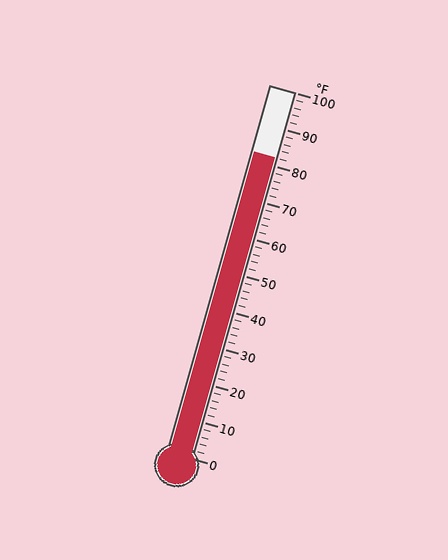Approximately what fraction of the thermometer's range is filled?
The thermometer is filled to approximately 80% of its range.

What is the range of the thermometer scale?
The thermometer scale ranges from 0°F to 100°F.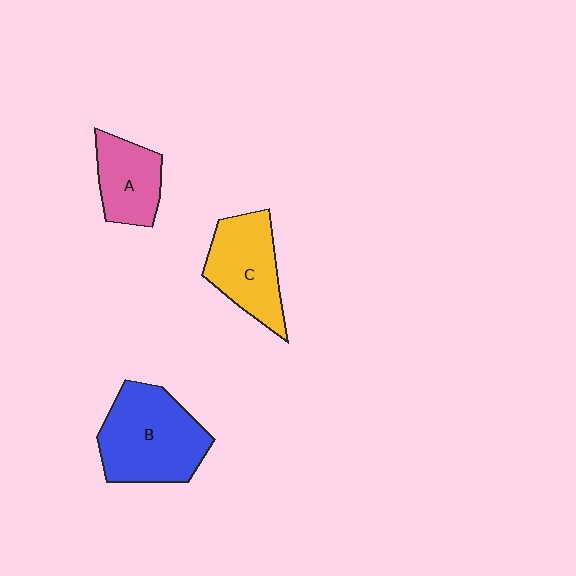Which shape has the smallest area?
Shape A (pink).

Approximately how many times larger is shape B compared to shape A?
Approximately 1.7 times.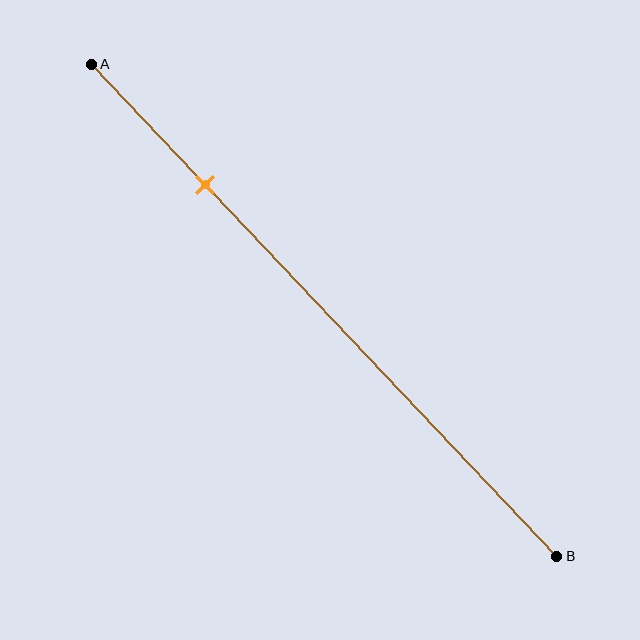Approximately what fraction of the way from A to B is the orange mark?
The orange mark is approximately 25% of the way from A to B.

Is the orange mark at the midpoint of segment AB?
No, the mark is at about 25% from A, not at the 50% midpoint.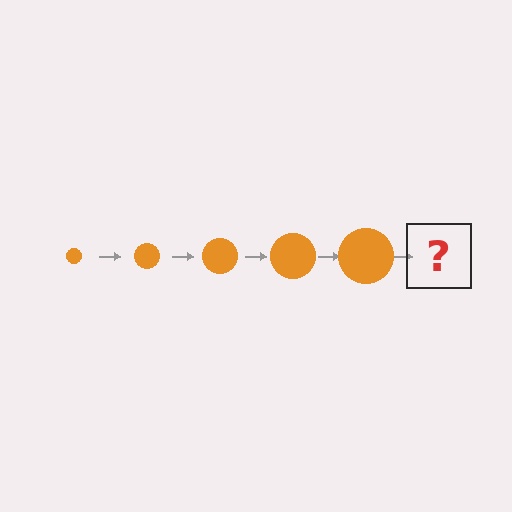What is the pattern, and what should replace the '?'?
The pattern is that the circle gets progressively larger each step. The '?' should be an orange circle, larger than the previous one.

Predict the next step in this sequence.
The next step is an orange circle, larger than the previous one.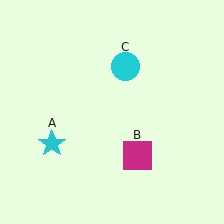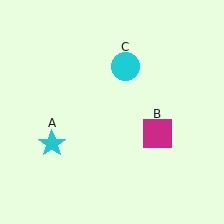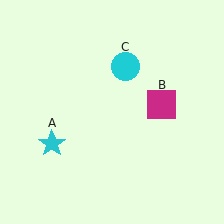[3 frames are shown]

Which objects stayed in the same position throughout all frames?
Cyan star (object A) and cyan circle (object C) remained stationary.